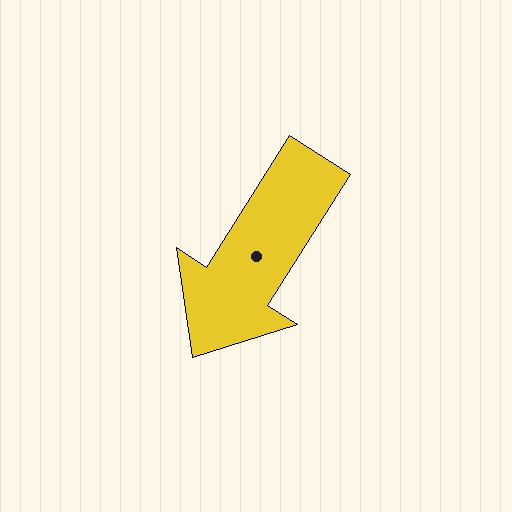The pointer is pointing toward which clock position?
Roughly 7 o'clock.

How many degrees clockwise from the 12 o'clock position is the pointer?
Approximately 212 degrees.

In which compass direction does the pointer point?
Southwest.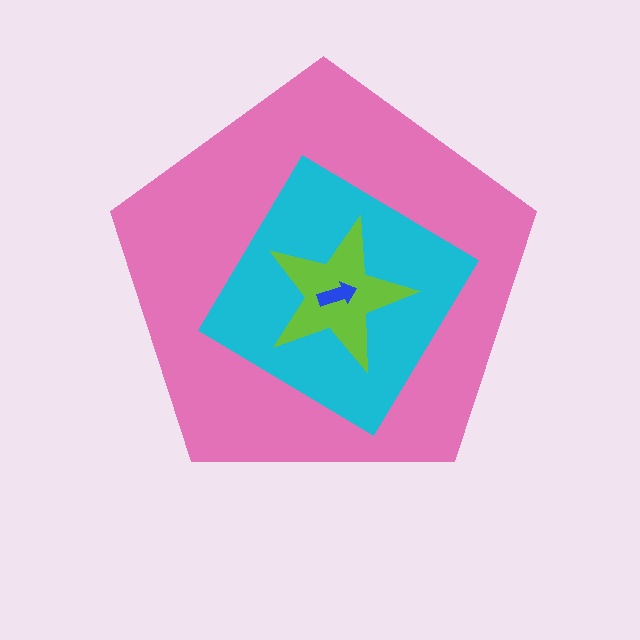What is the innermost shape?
The blue arrow.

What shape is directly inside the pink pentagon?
The cyan diamond.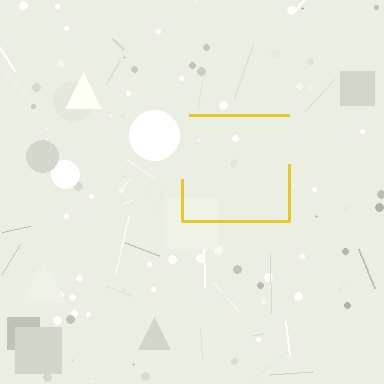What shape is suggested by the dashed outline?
The dashed outline suggests a square.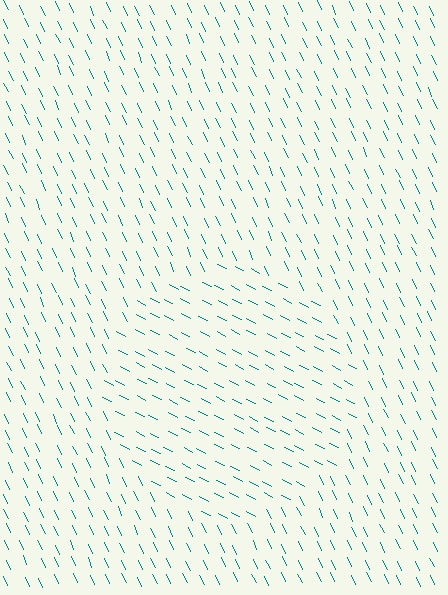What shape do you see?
I see a circle.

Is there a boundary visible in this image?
Yes, there is a texture boundary formed by a change in line orientation.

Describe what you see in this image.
The image is filled with small teal line segments. A circle region in the image has lines oriented differently from the surrounding lines, creating a visible texture boundary.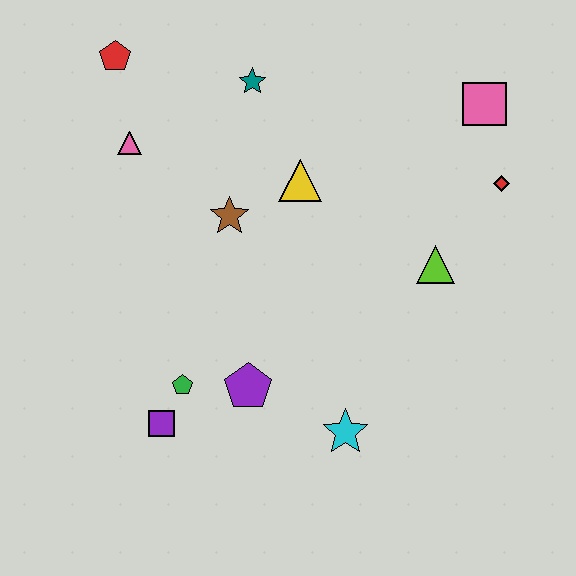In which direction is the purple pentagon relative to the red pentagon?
The purple pentagon is below the red pentagon.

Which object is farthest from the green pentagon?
The pink square is farthest from the green pentagon.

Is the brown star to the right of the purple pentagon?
No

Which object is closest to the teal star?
The yellow triangle is closest to the teal star.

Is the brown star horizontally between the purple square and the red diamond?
Yes